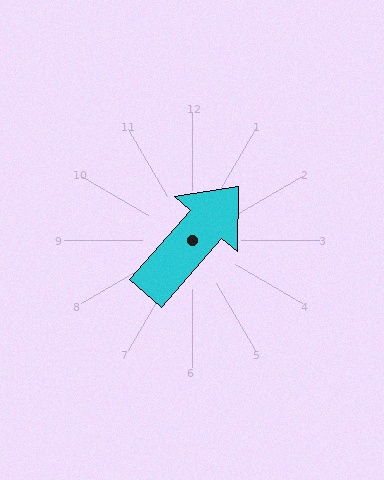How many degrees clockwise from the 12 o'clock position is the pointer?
Approximately 41 degrees.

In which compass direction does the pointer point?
Northeast.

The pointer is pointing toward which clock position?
Roughly 1 o'clock.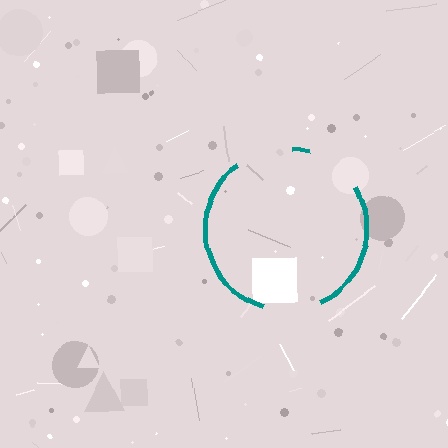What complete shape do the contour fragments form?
The contour fragments form a circle.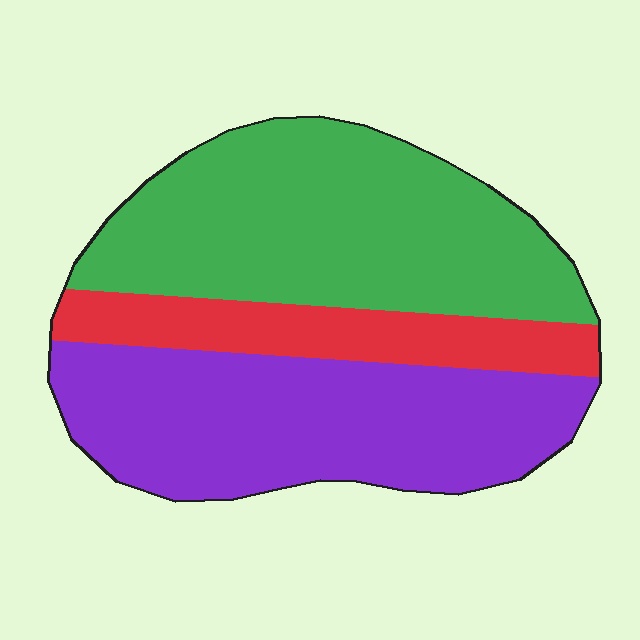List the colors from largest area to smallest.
From largest to smallest: green, purple, red.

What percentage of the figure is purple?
Purple takes up about two fifths (2/5) of the figure.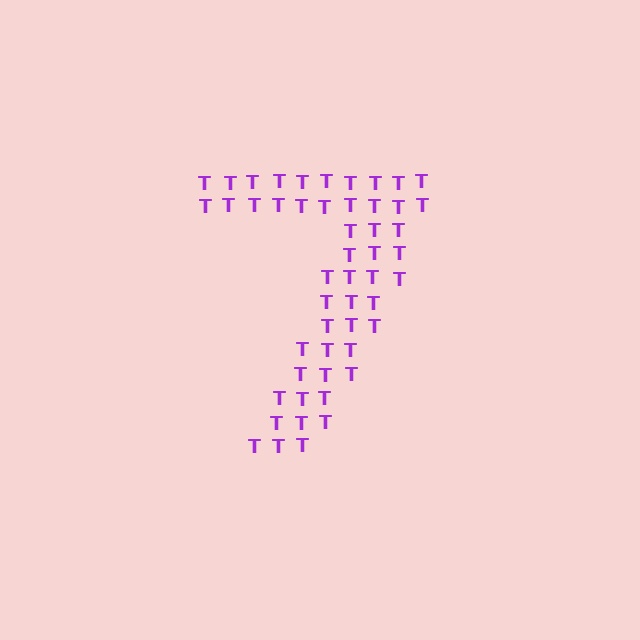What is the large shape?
The large shape is the digit 7.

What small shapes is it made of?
It is made of small letter T's.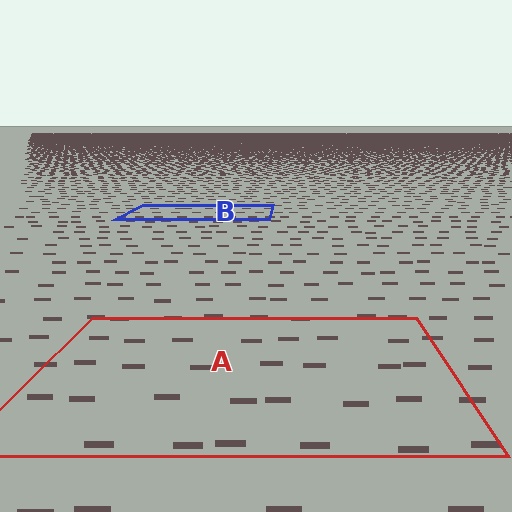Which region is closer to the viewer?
Region A is closer. The texture elements there are larger and more spread out.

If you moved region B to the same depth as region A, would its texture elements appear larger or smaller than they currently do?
They would appear larger. At a closer depth, the same texture elements are projected at a bigger on-screen size.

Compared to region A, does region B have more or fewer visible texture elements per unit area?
Region B has more texture elements per unit area — they are packed more densely because it is farther away.